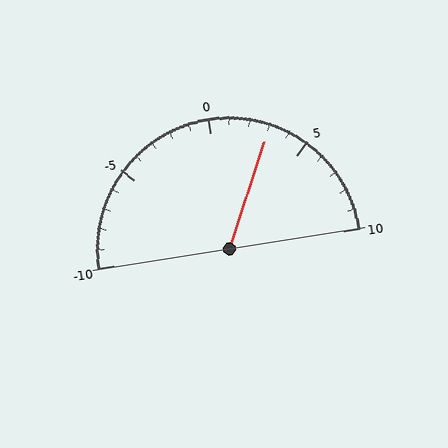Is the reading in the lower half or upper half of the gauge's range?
The reading is in the upper half of the range (-10 to 10).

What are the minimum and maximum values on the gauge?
The gauge ranges from -10 to 10.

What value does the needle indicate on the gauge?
The needle indicates approximately 3.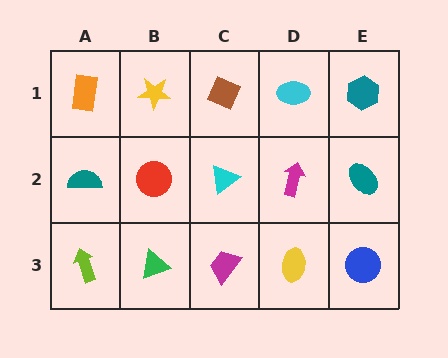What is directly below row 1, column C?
A cyan triangle.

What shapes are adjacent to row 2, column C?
A brown diamond (row 1, column C), a magenta trapezoid (row 3, column C), a red circle (row 2, column B), a magenta arrow (row 2, column D).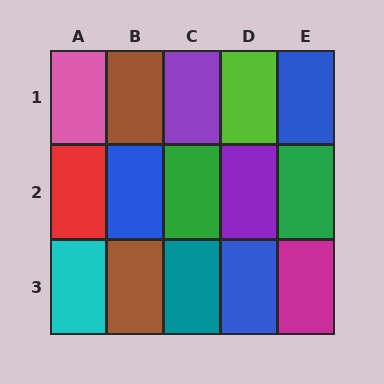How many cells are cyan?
1 cell is cyan.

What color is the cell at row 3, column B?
Brown.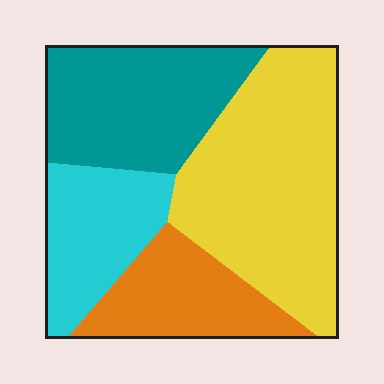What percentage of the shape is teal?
Teal takes up about one quarter (1/4) of the shape.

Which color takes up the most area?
Yellow, at roughly 40%.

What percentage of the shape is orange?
Orange takes up less than a quarter of the shape.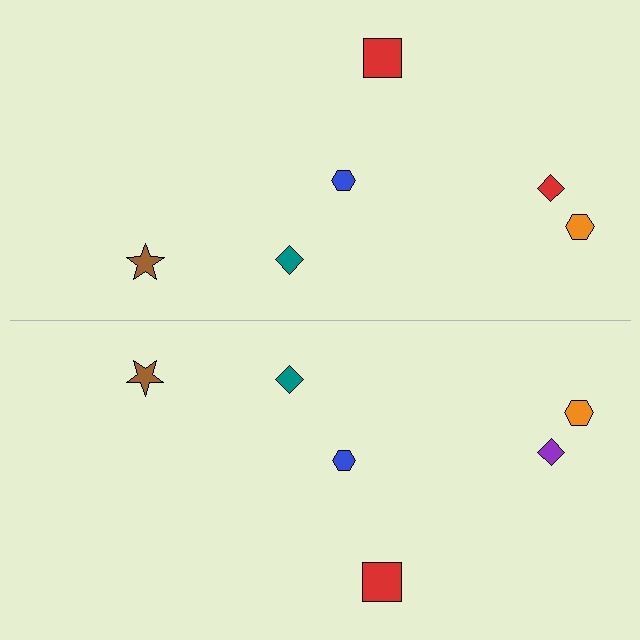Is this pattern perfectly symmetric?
No, the pattern is not perfectly symmetric. The purple diamond on the bottom side breaks the symmetry — its mirror counterpart is red.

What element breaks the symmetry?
The purple diamond on the bottom side breaks the symmetry — its mirror counterpart is red.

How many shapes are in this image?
There are 12 shapes in this image.